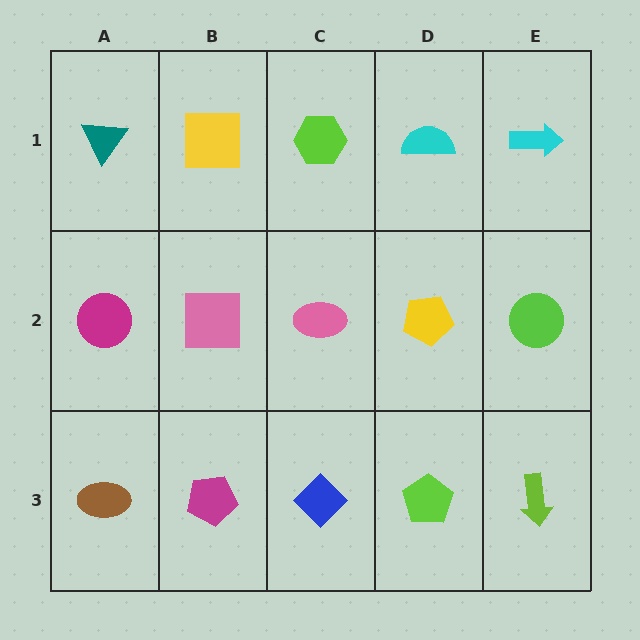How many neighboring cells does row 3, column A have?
2.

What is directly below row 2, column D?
A lime pentagon.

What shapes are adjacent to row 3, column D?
A yellow pentagon (row 2, column D), a blue diamond (row 3, column C), a lime arrow (row 3, column E).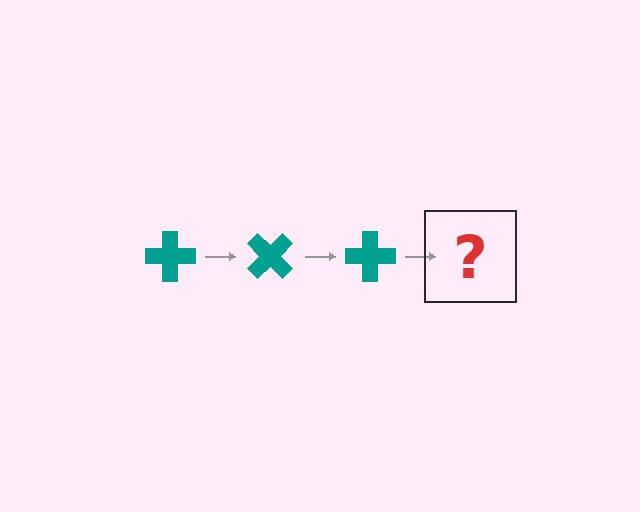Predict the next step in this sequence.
The next step is a teal cross rotated 135 degrees.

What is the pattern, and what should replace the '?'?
The pattern is that the cross rotates 45 degrees each step. The '?' should be a teal cross rotated 135 degrees.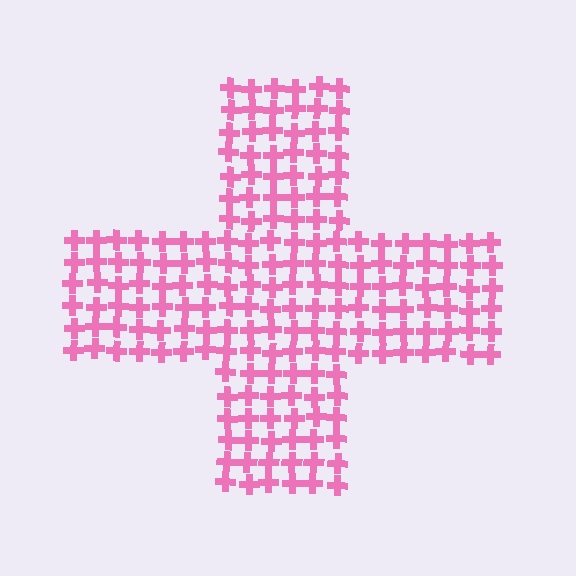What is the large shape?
The large shape is a cross.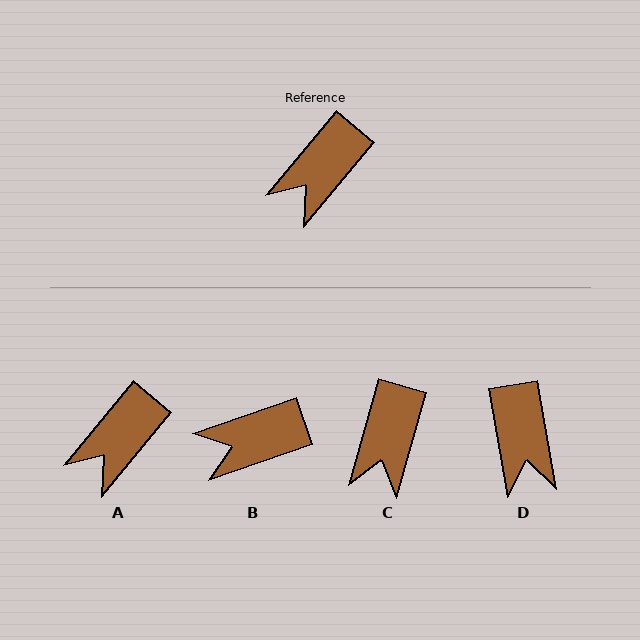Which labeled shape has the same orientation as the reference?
A.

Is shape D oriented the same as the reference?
No, it is off by about 50 degrees.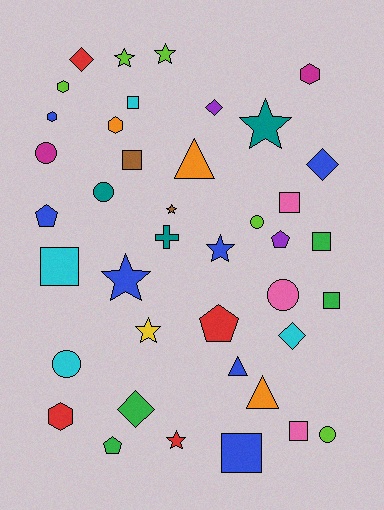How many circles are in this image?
There are 6 circles.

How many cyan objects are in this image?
There are 4 cyan objects.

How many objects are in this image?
There are 40 objects.